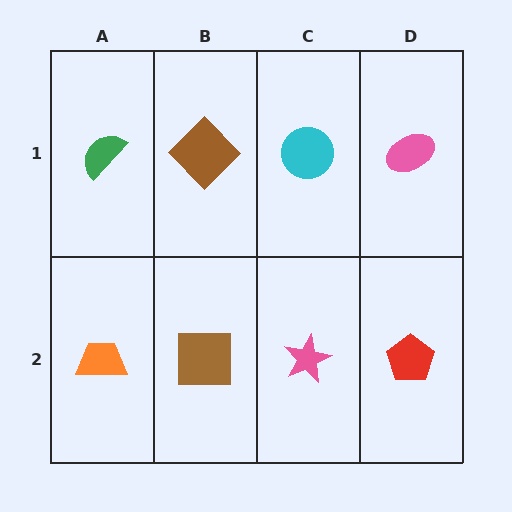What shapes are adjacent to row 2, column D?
A pink ellipse (row 1, column D), a pink star (row 2, column C).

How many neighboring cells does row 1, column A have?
2.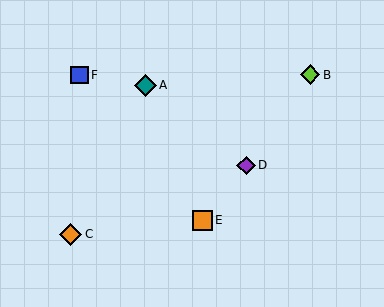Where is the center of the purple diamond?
The center of the purple diamond is at (246, 165).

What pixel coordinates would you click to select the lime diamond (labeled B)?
Click at (310, 75) to select the lime diamond B.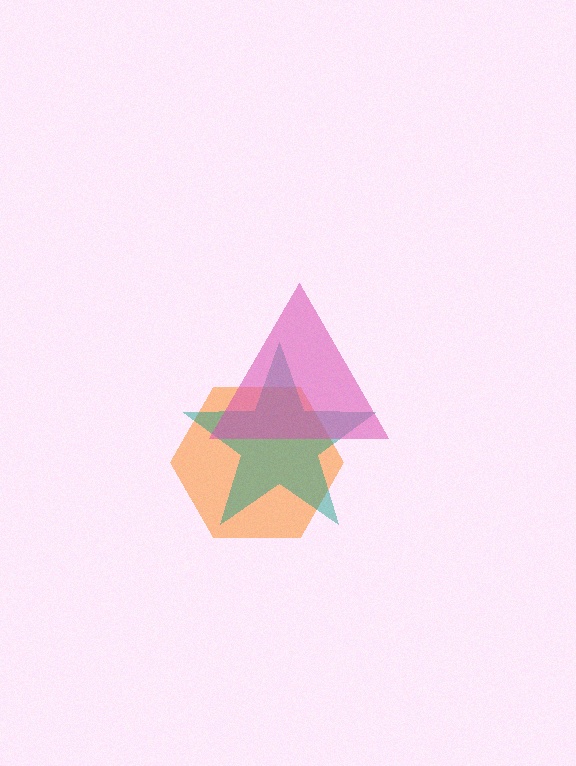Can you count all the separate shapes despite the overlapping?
Yes, there are 3 separate shapes.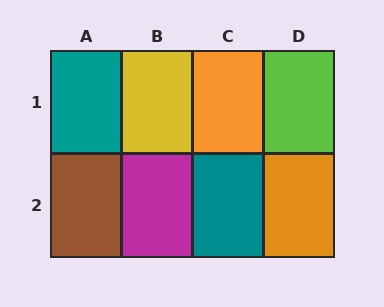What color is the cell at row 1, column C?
Orange.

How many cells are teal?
2 cells are teal.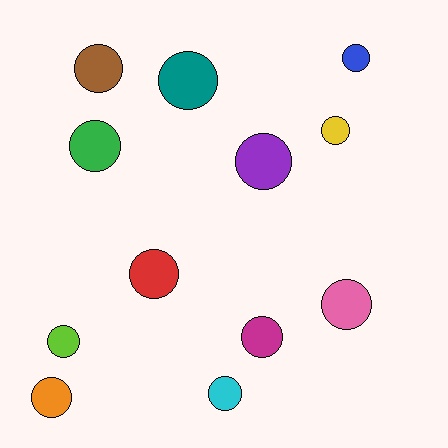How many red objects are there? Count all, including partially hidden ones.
There is 1 red object.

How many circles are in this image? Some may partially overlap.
There are 12 circles.